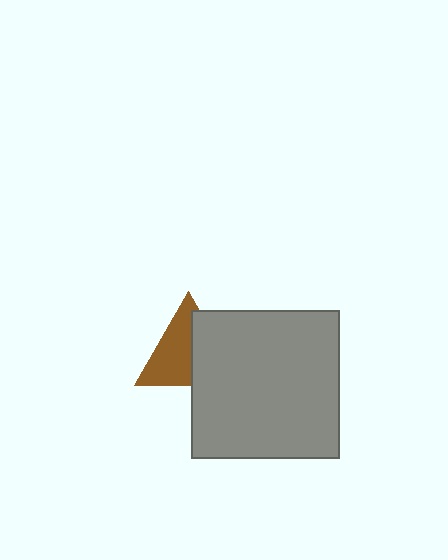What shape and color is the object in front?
The object in front is a gray square.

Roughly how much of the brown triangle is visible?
About half of it is visible (roughly 56%).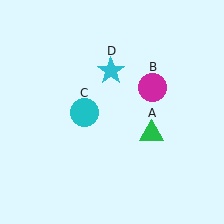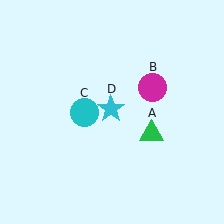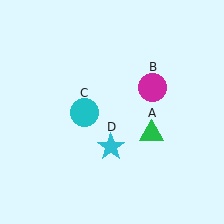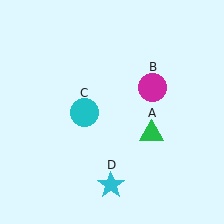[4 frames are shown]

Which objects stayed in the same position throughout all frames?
Green triangle (object A) and magenta circle (object B) and cyan circle (object C) remained stationary.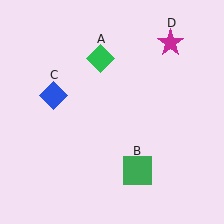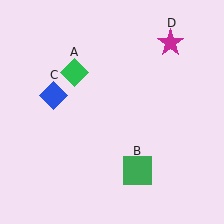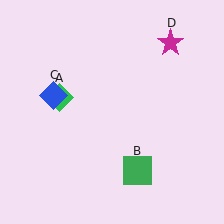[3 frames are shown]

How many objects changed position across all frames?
1 object changed position: green diamond (object A).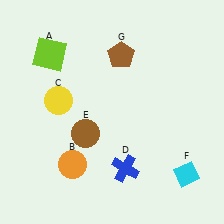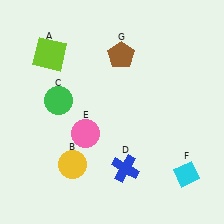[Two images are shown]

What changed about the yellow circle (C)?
In Image 1, C is yellow. In Image 2, it changed to green.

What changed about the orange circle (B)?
In Image 1, B is orange. In Image 2, it changed to yellow.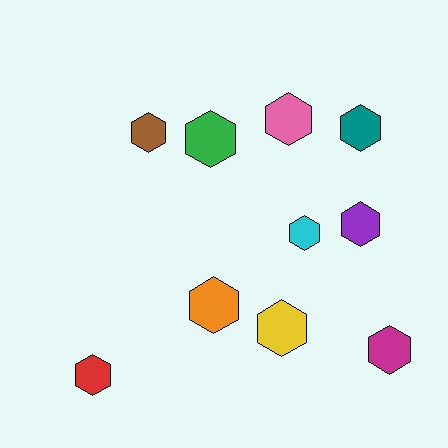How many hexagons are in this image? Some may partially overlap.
There are 10 hexagons.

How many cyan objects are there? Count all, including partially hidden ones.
There is 1 cyan object.